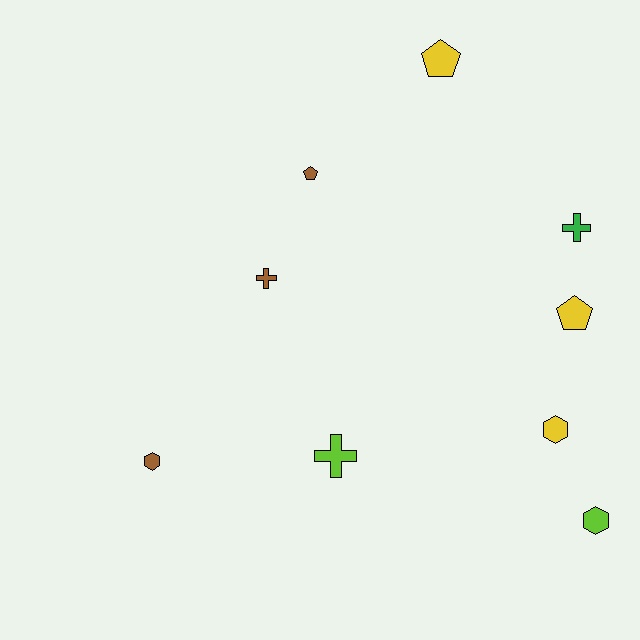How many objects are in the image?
There are 9 objects.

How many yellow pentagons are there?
There are 2 yellow pentagons.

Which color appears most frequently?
Yellow, with 3 objects.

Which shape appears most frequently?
Pentagon, with 3 objects.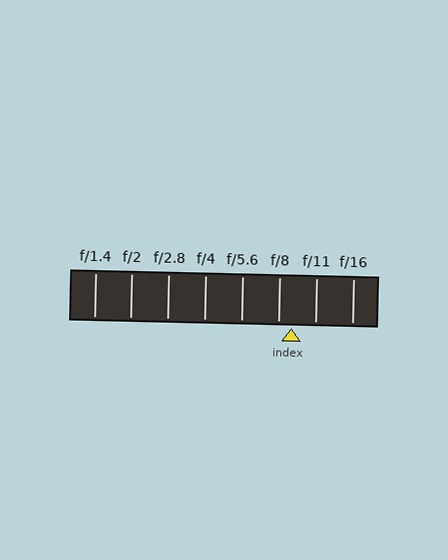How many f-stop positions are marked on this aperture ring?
There are 8 f-stop positions marked.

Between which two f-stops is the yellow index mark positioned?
The index mark is between f/8 and f/11.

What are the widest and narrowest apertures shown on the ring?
The widest aperture shown is f/1.4 and the narrowest is f/16.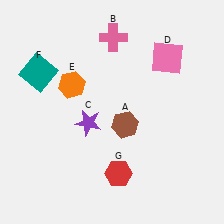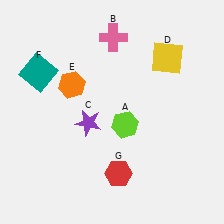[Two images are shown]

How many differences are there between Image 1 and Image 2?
There are 2 differences between the two images.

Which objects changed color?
A changed from brown to lime. D changed from pink to yellow.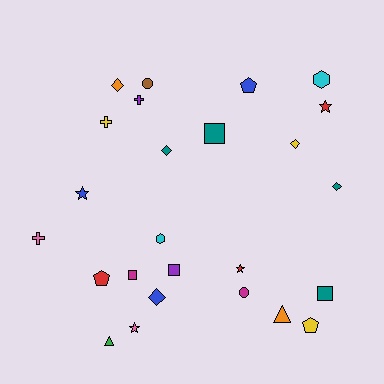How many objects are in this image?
There are 25 objects.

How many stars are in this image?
There are 4 stars.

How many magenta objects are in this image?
There are 2 magenta objects.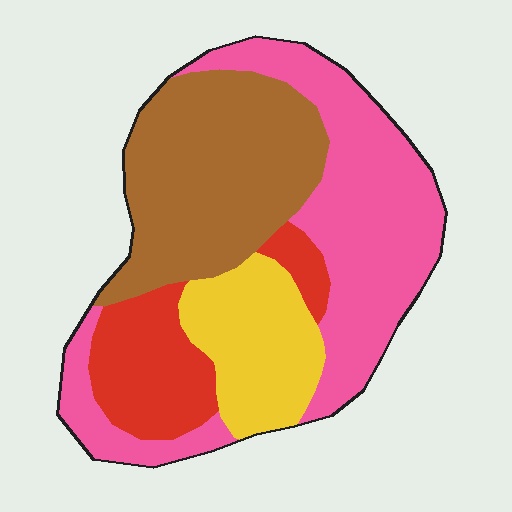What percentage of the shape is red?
Red takes up less than a quarter of the shape.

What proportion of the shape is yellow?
Yellow takes up about one sixth (1/6) of the shape.